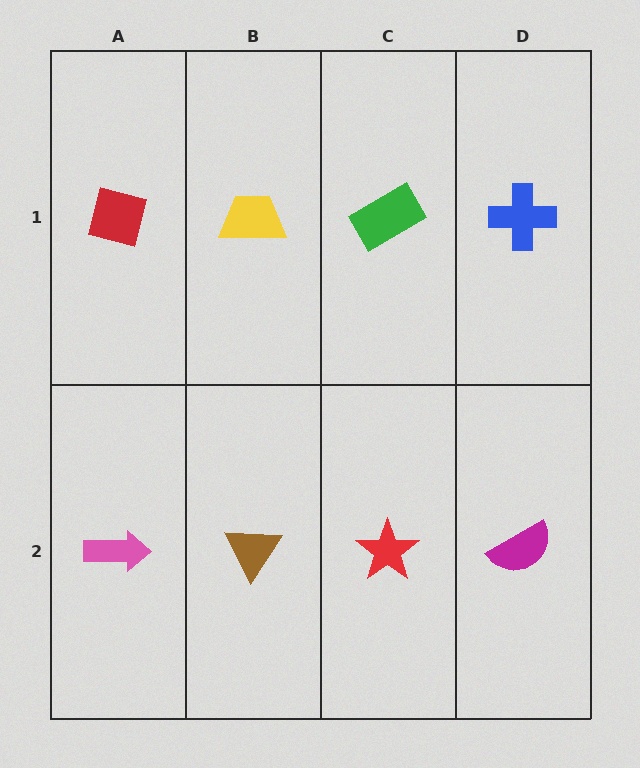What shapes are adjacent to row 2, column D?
A blue cross (row 1, column D), a red star (row 2, column C).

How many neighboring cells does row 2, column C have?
3.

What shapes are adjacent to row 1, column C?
A red star (row 2, column C), a yellow trapezoid (row 1, column B), a blue cross (row 1, column D).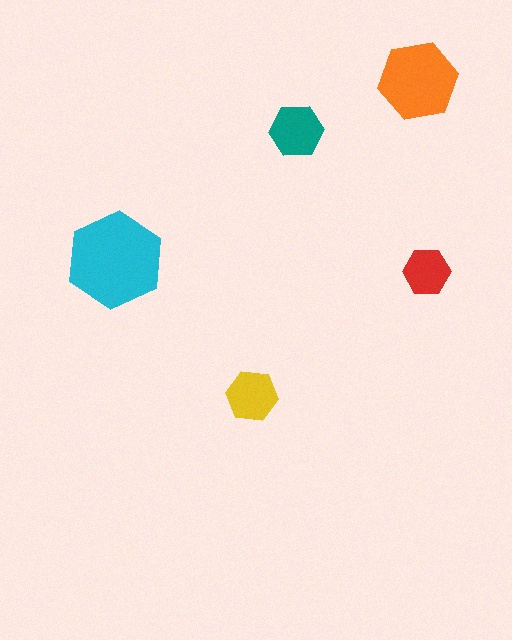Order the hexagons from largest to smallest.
the cyan one, the orange one, the teal one, the yellow one, the red one.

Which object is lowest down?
The yellow hexagon is bottommost.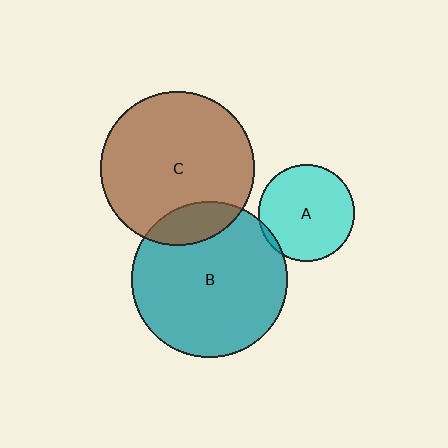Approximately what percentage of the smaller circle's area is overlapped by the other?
Approximately 5%.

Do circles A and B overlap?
Yes.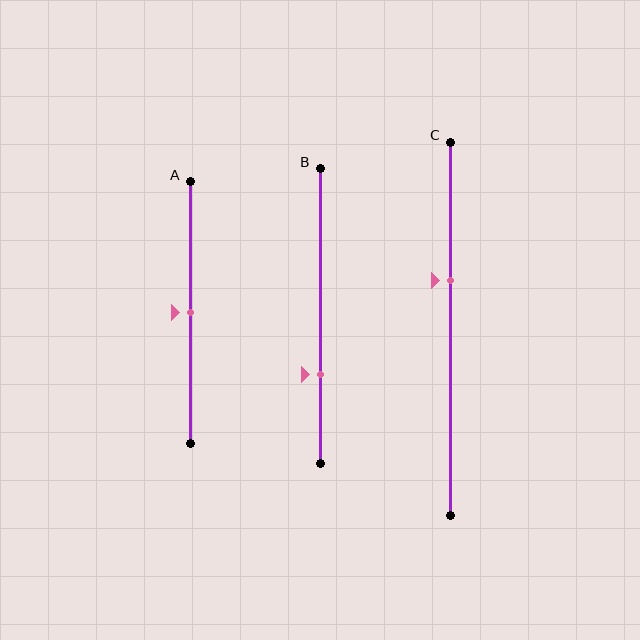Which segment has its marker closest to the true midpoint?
Segment A has its marker closest to the true midpoint.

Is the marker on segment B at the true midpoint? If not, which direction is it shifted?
No, the marker on segment B is shifted downward by about 20% of the segment length.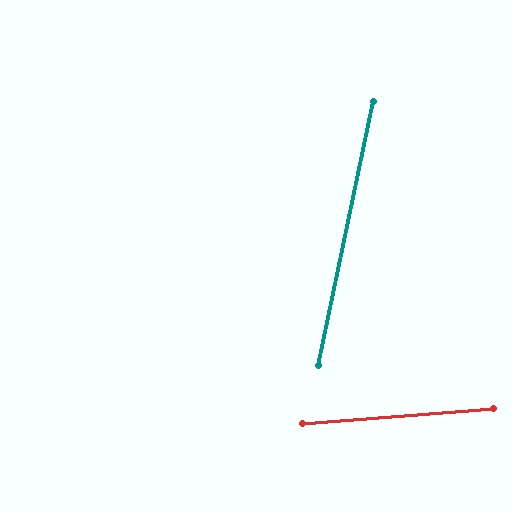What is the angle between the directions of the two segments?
Approximately 74 degrees.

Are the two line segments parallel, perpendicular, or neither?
Neither parallel nor perpendicular — they differ by about 74°.